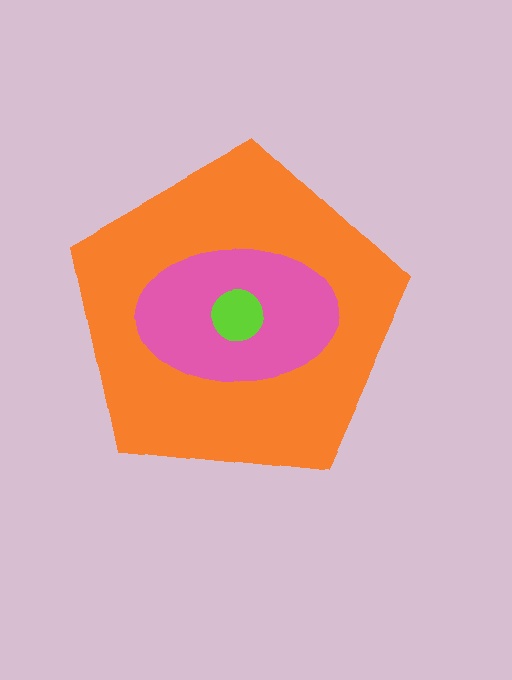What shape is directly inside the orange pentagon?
The pink ellipse.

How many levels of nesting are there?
3.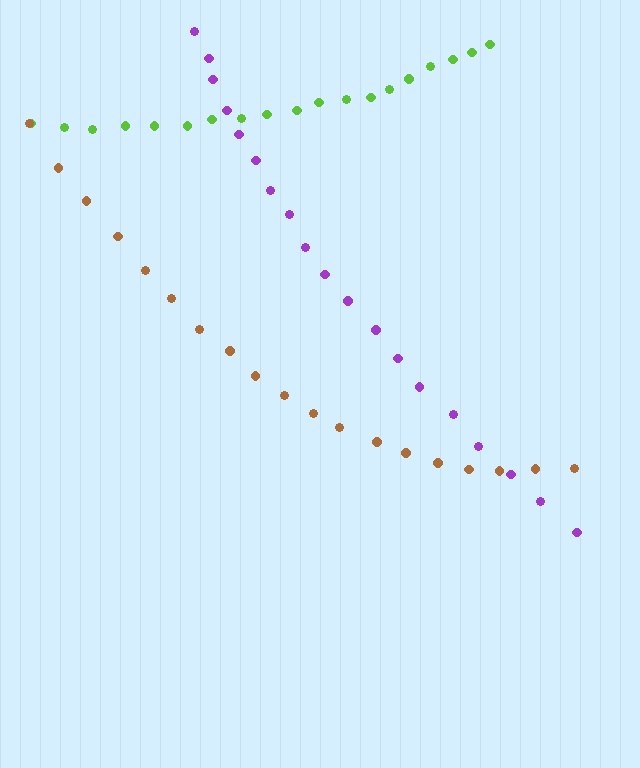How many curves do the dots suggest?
There are 3 distinct paths.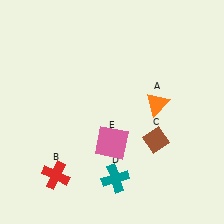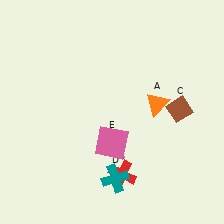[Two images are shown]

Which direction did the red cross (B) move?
The red cross (B) moved right.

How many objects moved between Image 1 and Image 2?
2 objects moved between the two images.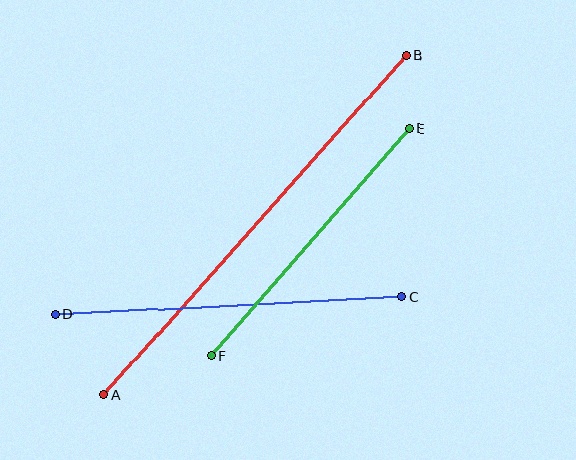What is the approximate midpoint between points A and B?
The midpoint is at approximately (255, 226) pixels.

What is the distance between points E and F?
The distance is approximately 302 pixels.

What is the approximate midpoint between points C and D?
The midpoint is at approximately (228, 306) pixels.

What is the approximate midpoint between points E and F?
The midpoint is at approximately (310, 242) pixels.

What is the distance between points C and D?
The distance is approximately 347 pixels.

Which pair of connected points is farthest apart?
Points A and B are farthest apart.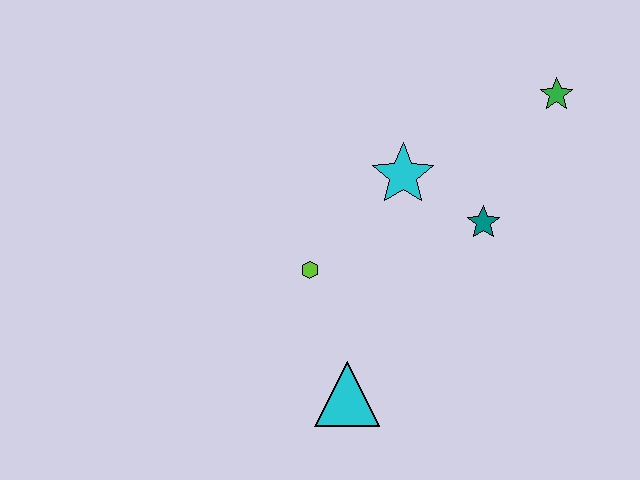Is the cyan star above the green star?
No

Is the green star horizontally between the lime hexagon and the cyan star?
No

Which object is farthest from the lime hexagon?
The green star is farthest from the lime hexagon.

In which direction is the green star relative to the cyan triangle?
The green star is above the cyan triangle.